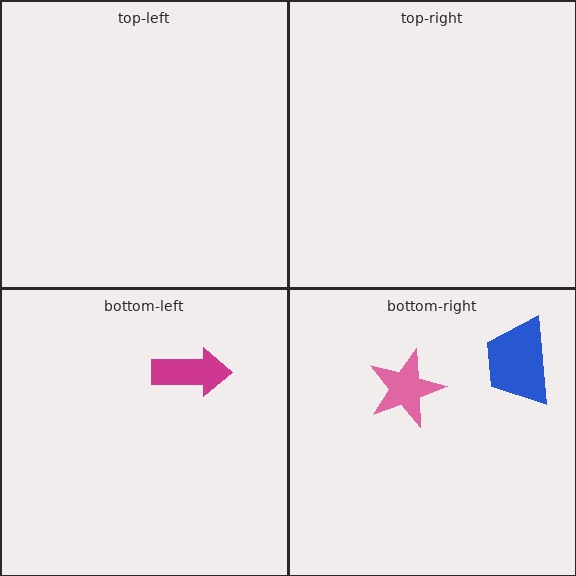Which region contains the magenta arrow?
The bottom-left region.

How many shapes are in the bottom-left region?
1.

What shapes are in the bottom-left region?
The magenta arrow.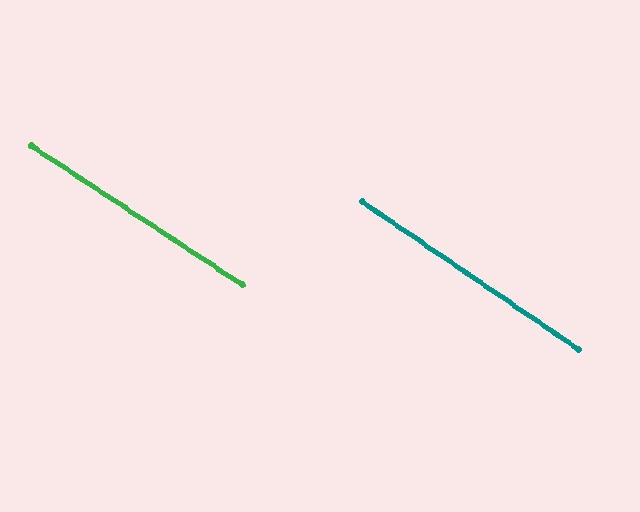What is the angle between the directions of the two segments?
Approximately 1 degree.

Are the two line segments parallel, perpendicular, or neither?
Parallel — their directions differ by only 0.9°.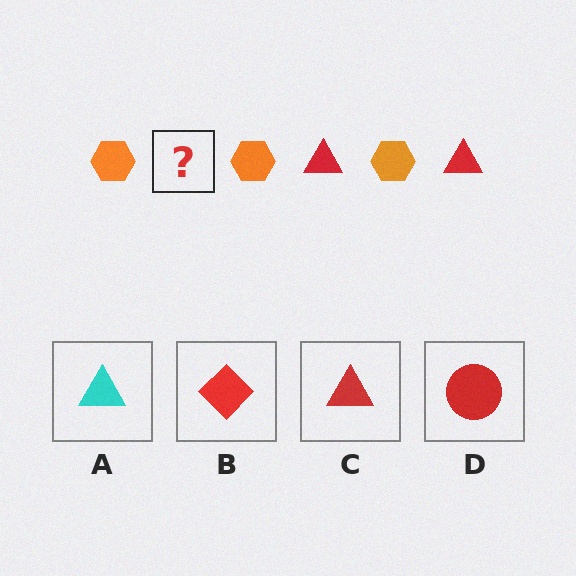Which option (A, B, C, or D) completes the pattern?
C.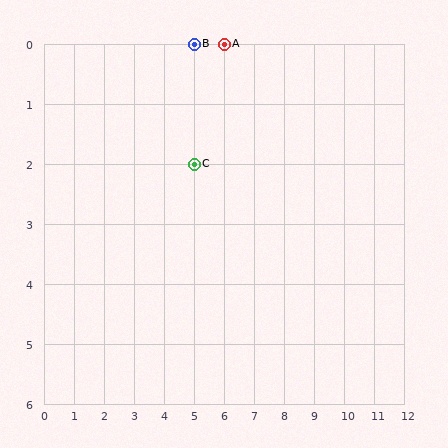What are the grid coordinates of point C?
Point C is at grid coordinates (5, 2).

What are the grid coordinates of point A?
Point A is at grid coordinates (6, 0).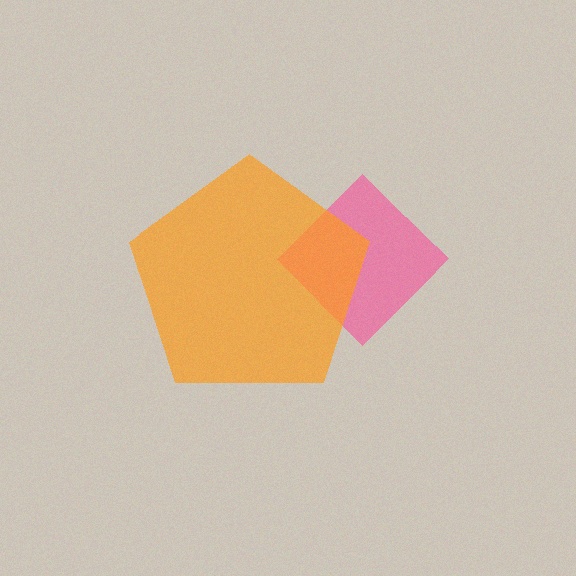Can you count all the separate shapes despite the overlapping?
Yes, there are 2 separate shapes.